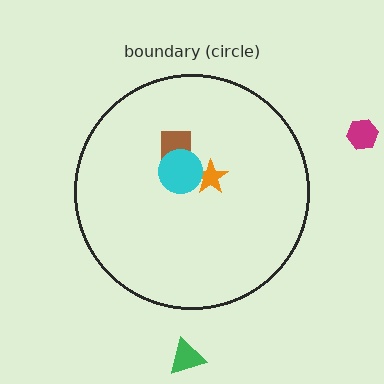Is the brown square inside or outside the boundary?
Inside.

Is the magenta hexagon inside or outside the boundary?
Outside.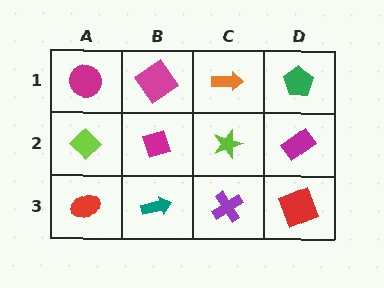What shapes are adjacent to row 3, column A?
A lime diamond (row 2, column A), a teal arrow (row 3, column B).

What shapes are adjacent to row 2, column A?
A magenta circle (row 1, column A), a red ellipse (row 3, column A), a magenta diamond (row 2, column B).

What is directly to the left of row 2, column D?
A lime star.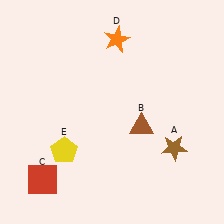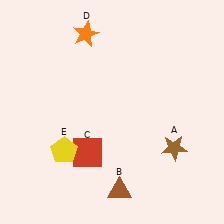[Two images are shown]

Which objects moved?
The objects that moved are: the brown triangle (B), the red square (C), the orange star (D).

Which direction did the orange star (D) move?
The orange star (D) moved left.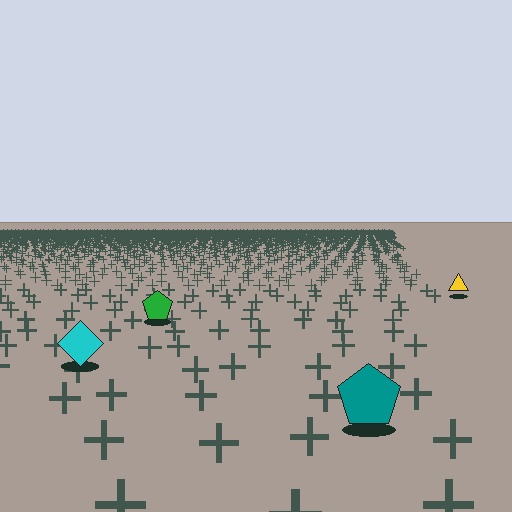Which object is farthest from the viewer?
The yellow triangle is farthest from the viewer. It appears smaller and the ground texture around it is denser.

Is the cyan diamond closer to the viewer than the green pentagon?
Yes. The cyan diamond is closer — you can tell from the texture gradient: the ground texture is coarser near it.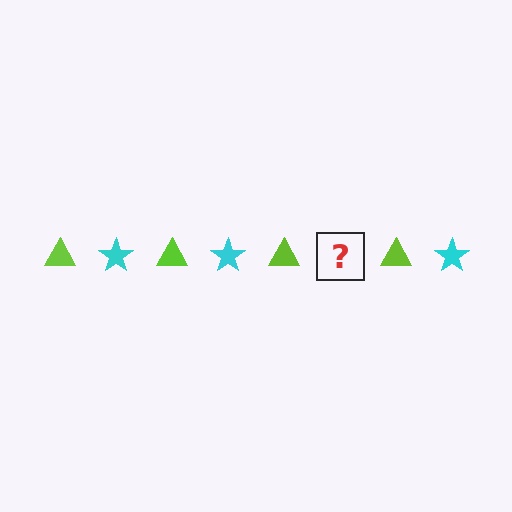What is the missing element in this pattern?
The missing element is a cyan star.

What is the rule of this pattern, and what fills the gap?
The rule is that the pattern alternates between lime triangle and cyan star. The gap should be filled with a cyan star.